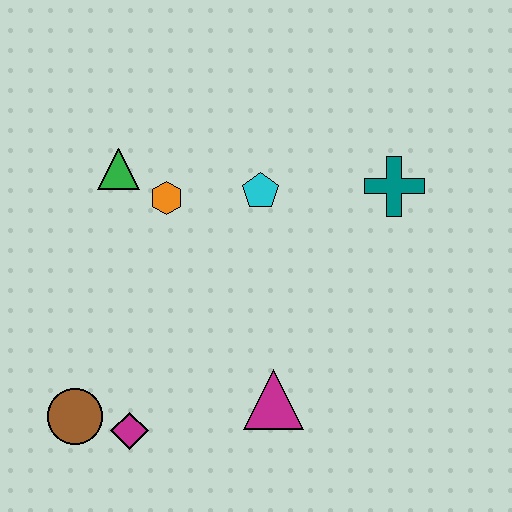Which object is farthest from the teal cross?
The brown circle is farthest from the teal cross.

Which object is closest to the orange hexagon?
The green triangle is closest to the orange hexagon.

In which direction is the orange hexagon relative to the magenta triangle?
The orange hexagon is above the magenta triangle.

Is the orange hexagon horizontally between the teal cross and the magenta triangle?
No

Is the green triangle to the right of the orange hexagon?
No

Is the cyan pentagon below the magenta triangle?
No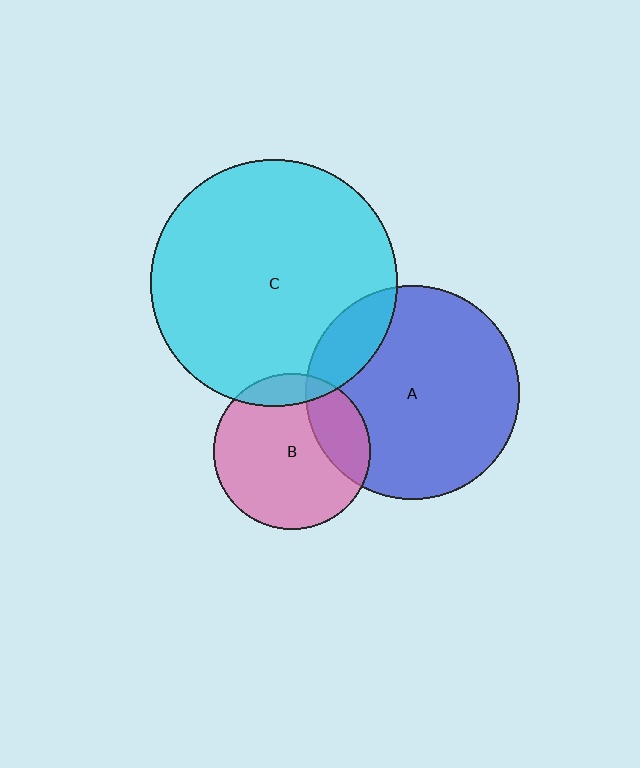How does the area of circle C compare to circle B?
Approximately 2.5 times.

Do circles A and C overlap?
Yes.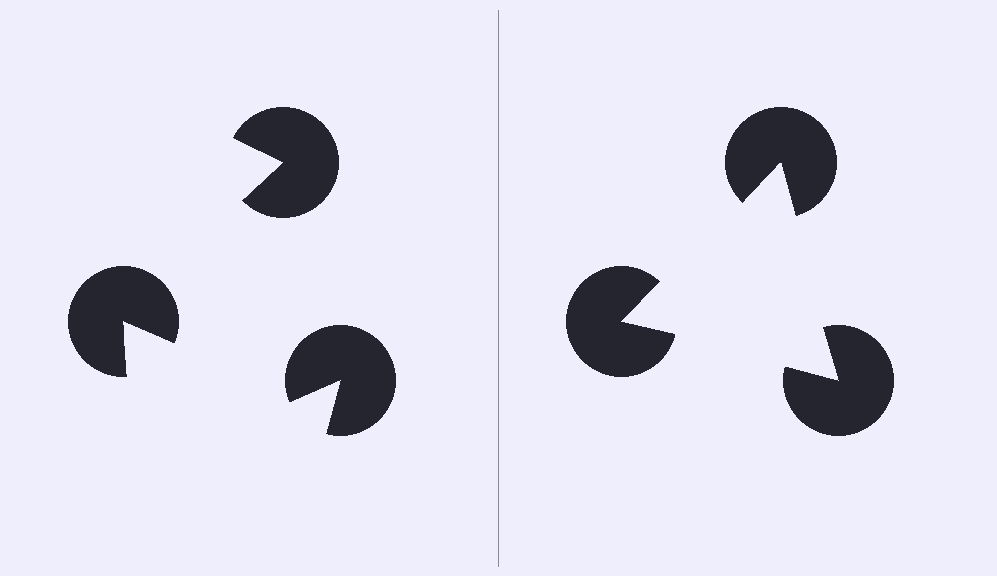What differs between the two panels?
The pac-man discs are positioned identically on both sides; only the wedge orientations differ. On the right they align to a triangle; on the left they are misaligned.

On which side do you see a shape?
An illusory triangle appears on the right side. On the left side the wedge cuts are rotated, so no coherent shape forms.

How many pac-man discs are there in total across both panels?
6 — 3 on each side.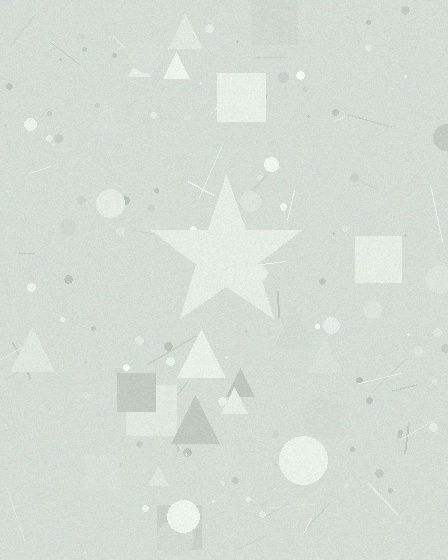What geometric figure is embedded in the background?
A star is embedded in the background.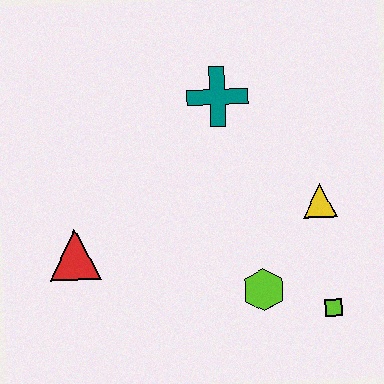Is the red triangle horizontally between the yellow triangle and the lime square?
No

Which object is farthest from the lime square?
The red triangle is farthest from the lime square.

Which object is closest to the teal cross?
The yellow triangle is closest to the teal cross.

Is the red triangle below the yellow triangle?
Yes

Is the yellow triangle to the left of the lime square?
Yes